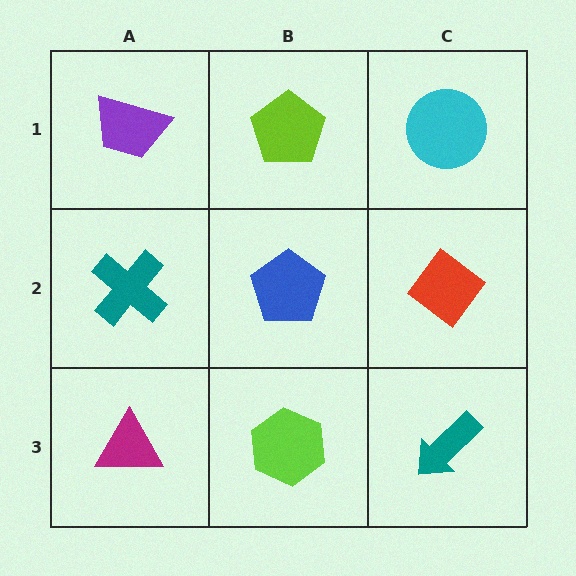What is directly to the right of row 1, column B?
A cyan circle.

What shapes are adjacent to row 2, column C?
A cyan circle (row 1, column C), a teal arrow (row 3, column C), a blue pentagon (row 2, column B).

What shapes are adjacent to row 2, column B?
A lime pentagon (row 1, column B), a lime hexagon (row 3, column B), a teal cross (row 2, column A), a red diamond (row 2, column C).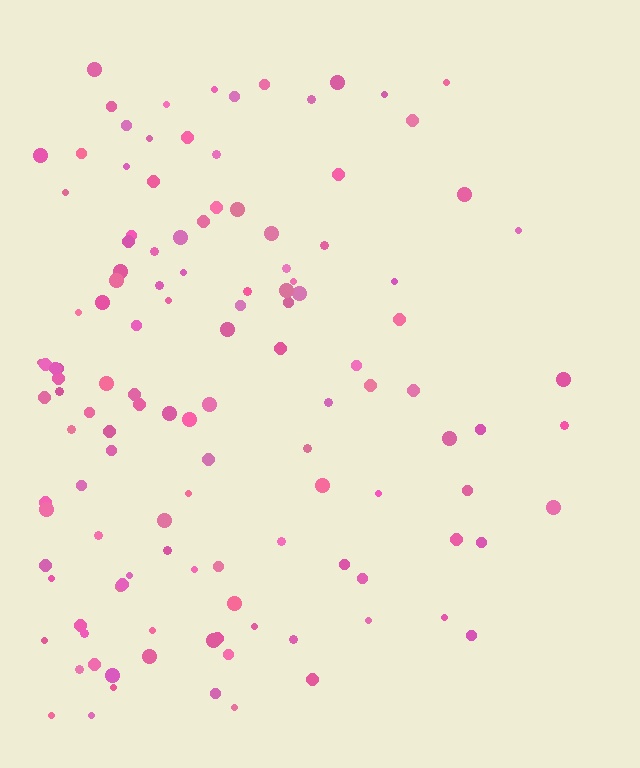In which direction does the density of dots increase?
From right to left, with the left side densest.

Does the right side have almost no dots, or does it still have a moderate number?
Still a moderate number, just noticeably fewer than the left.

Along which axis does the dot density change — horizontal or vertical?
Horizontal.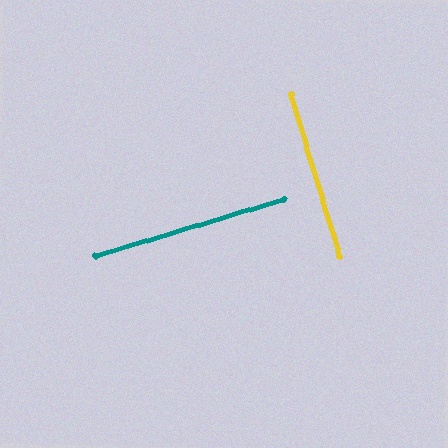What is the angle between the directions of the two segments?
Approximately 89 degrees.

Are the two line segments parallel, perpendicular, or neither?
Perpendicular — they meet at approximately 89°.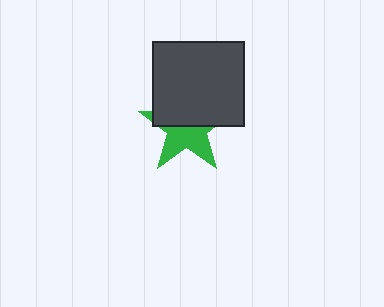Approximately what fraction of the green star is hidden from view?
Roughly 52% of the green star is hidden behind the dark gray rectangle.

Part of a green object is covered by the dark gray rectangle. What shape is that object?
It is a star.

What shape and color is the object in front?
The object in front is a dark gray rectangle.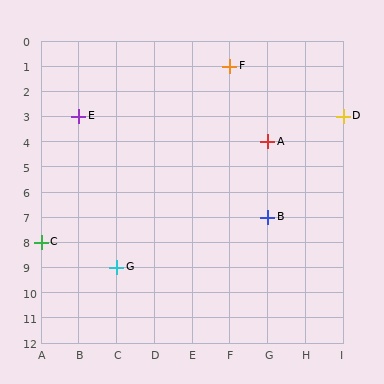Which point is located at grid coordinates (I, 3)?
Point D is at (I, 3).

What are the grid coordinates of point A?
Point A is at grid coordinates (G, 4).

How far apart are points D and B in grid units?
Points D and B are 2 columns and 4 rows apart (about 4.5 grid units diagonally).